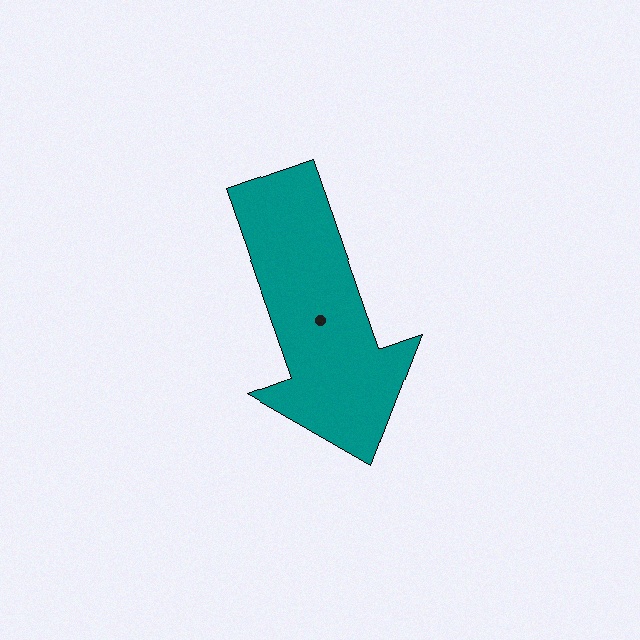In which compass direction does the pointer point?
South.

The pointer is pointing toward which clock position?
Roughly 5 o'clock.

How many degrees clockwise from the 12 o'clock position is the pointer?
Approximately 161 degrees.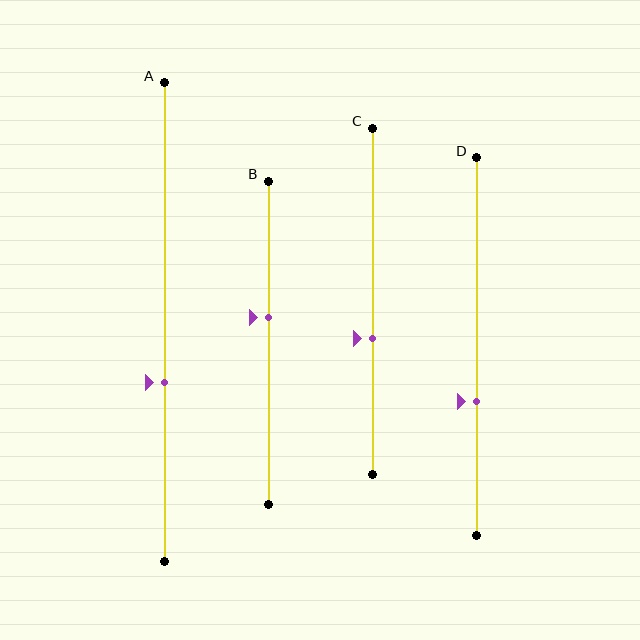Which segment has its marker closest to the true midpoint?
Segment B has its marker closest to the true midpoint.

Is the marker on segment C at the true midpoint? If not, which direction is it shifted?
No, the marker on segment C is shifted downward by about 11% of the segment length.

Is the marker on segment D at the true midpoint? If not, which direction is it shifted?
No, the marker on segment D is shifted downward by about 15% of the segment length.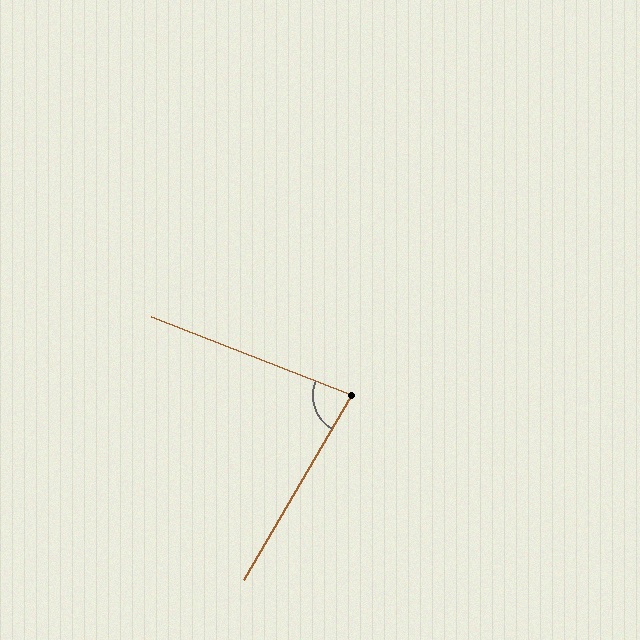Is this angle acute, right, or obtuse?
It is acute.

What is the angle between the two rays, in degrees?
Approximately 81 degrees.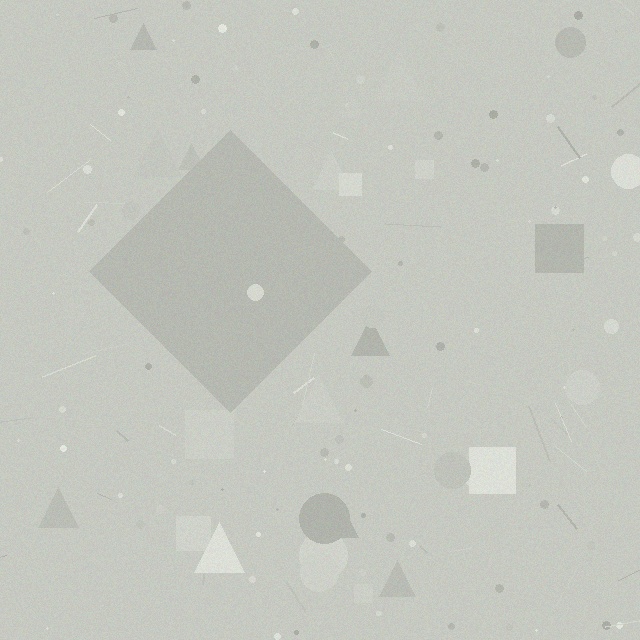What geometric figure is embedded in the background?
A diamond is embedded in the background.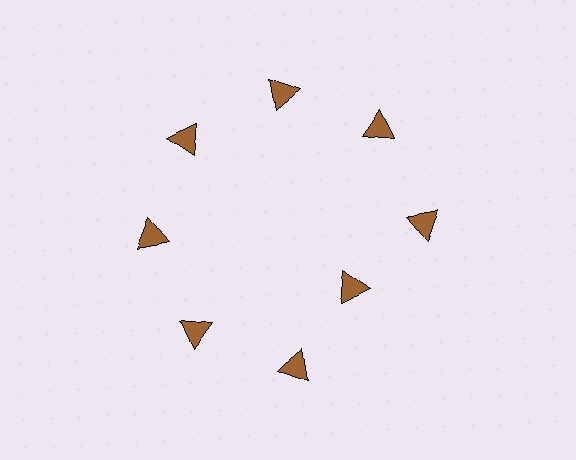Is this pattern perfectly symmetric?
No. The 8 brown triangles are arranged in a ring, but one element near the 4 o'clock position is pulled inward toward the center, breaking the 8-fold rotational symmetry.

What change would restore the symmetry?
The symmetry would be restored by moving it outward, back onto the ring so that all 8 triangles sit at equal angles and equal distance from the center.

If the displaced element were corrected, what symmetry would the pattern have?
It would have 8-fold rotational symmetry — the pattern would map onto itself every 45 degrees.